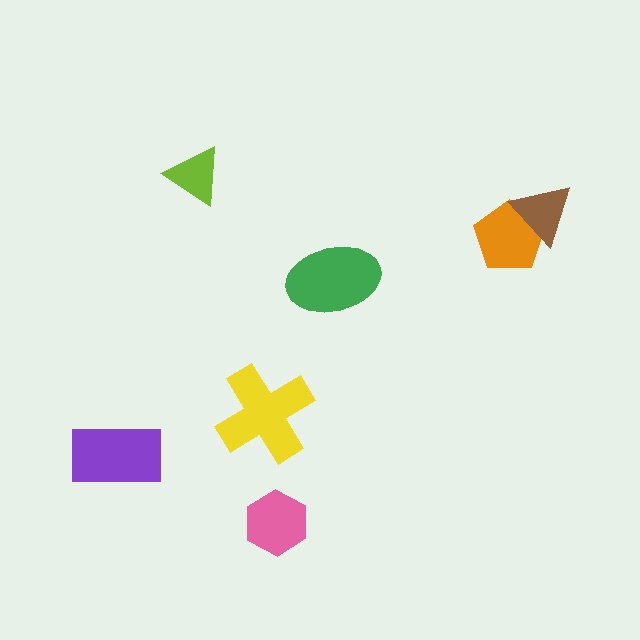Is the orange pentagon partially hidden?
Yes, it is partially covered by another shape.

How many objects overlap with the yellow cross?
0 objects overlap with the yellow cross.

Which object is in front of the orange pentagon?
The brown triangle is in front of the orange pentagon.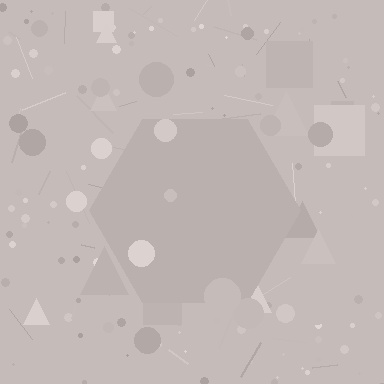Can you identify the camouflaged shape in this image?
The camouflaged shape is a hexagon.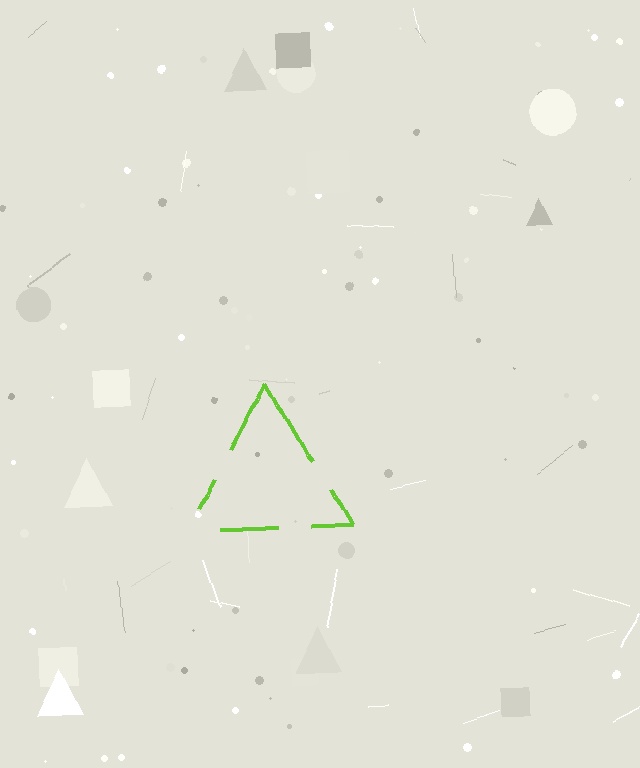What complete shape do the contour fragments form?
The contour fragments form a triangle.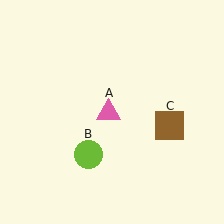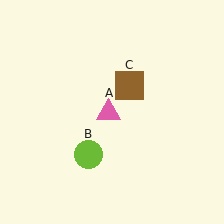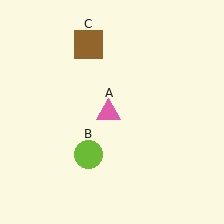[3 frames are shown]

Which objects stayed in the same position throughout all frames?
Pink triangle (object A) and lime circle (object B) remained stationary.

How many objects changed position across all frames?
1 object changed position: brown square (object C).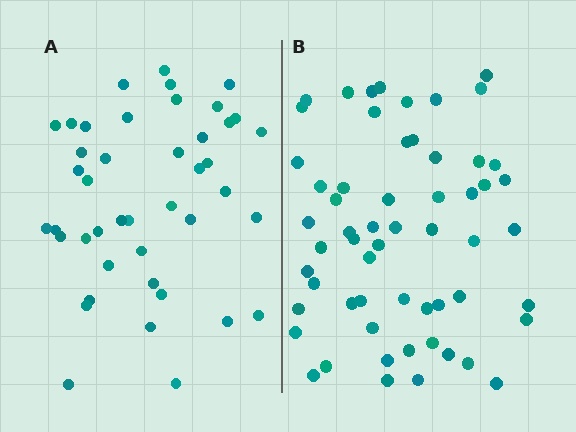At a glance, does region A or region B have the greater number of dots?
Region B (the right region) has more dots.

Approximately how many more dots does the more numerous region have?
Region B has approximately 15 more dots than region A.